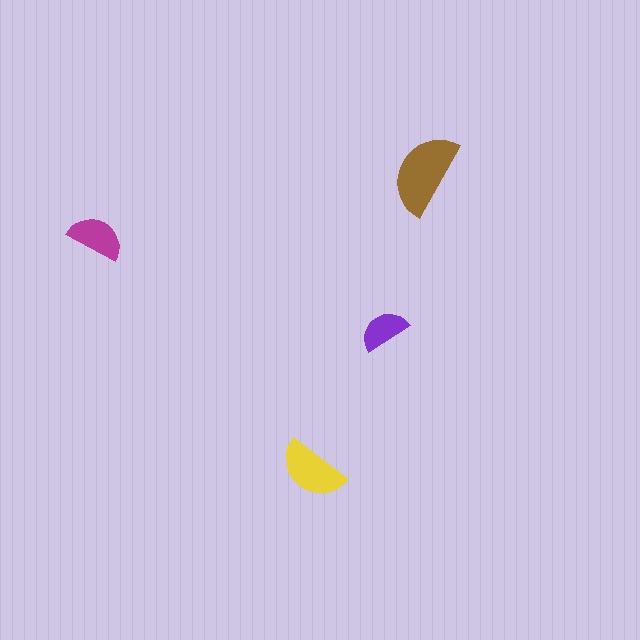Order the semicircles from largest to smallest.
the brown one, the yellow one, the magenta one, the purple one.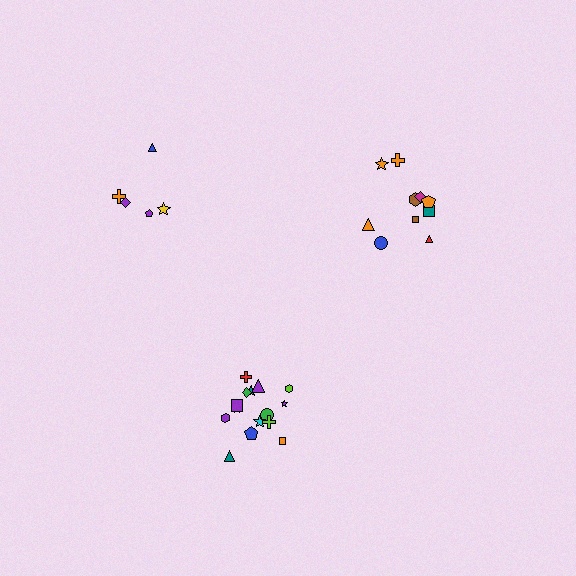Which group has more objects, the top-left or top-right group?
The top-right group.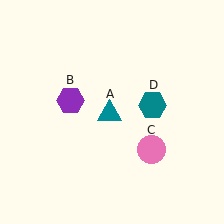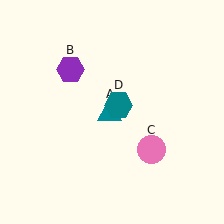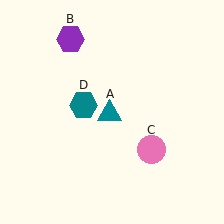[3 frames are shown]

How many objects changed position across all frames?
2 objects changed position: purple hexagon (object B), teal hexagon (object D).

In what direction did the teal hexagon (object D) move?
The teal hexagon (object D) moved left.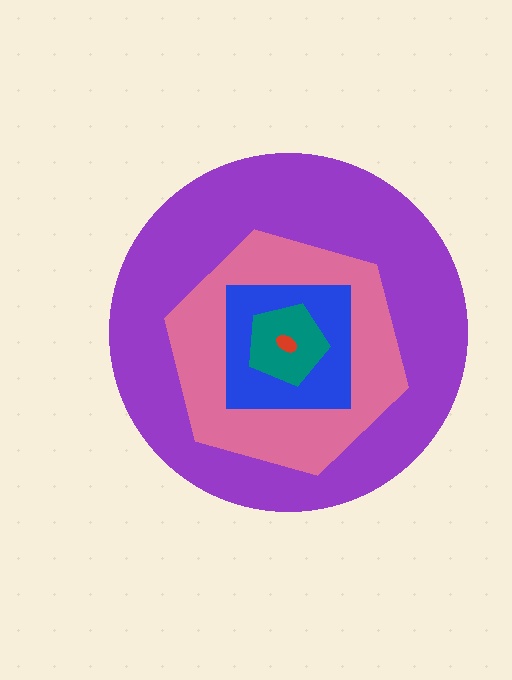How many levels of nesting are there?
5.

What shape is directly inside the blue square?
The teal pentagon.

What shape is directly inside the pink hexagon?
The blue square.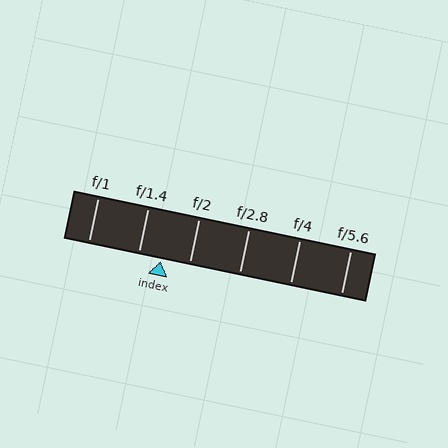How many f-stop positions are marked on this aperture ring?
There are 6 f-stop positions marked.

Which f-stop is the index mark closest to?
The index mark is closest to f/1.4.